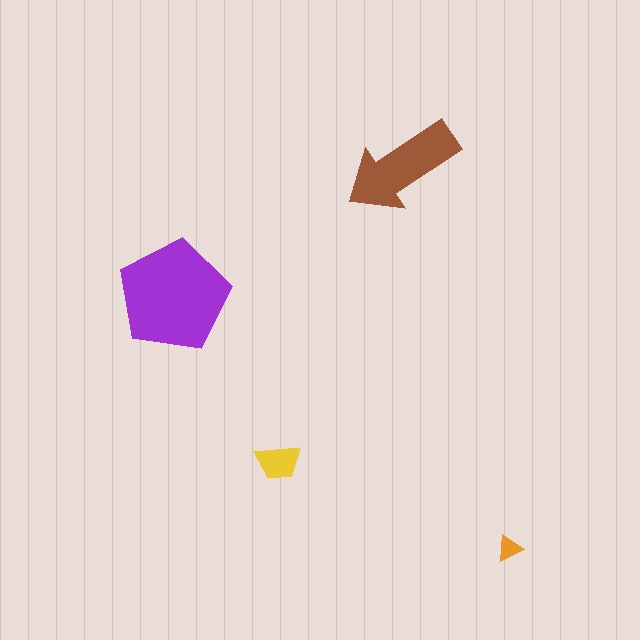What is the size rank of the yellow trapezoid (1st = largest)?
3rd.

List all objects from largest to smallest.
The purple pentagon, the brown arrow, the yellow trapezoid, the orange triangle.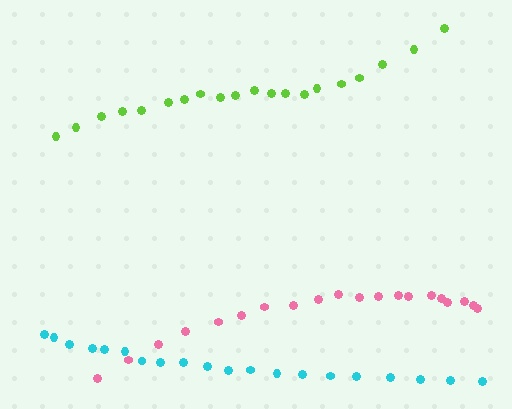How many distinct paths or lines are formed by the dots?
There are 3 distinct paths.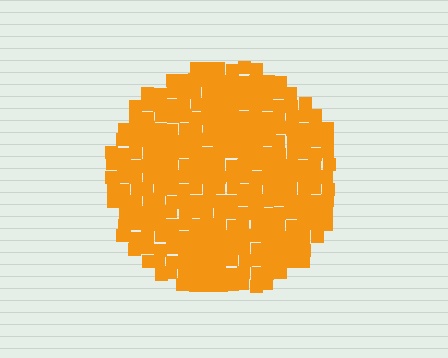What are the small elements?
The small elements are squares.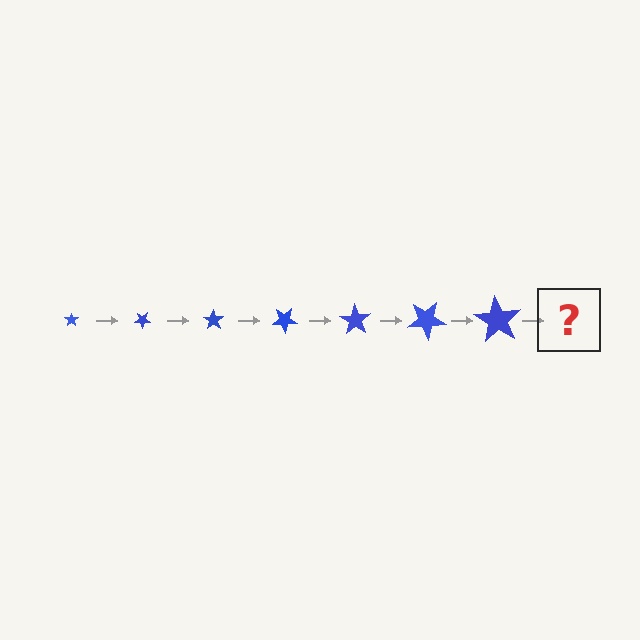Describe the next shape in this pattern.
It should be a star, larger than the previous one and rotated 245 degrees from the start.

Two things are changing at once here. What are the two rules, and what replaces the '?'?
The two rules are that the star grows larger each step and it rotates 35 degrees each step. The '?' should be a star, larger than the previous one and rotated 245 degrees from the start.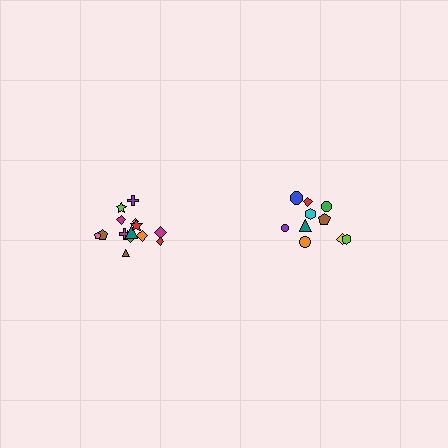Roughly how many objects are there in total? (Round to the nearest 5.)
Roughly 25 objects in total.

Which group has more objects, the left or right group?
The left group.